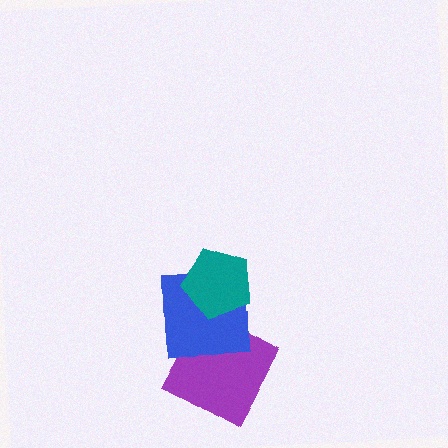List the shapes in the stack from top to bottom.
From top to bottom: the teal pentagon, the blue square, the purple square.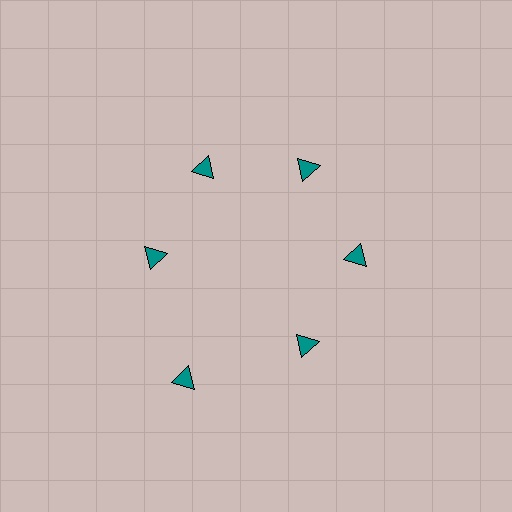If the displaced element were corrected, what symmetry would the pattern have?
It would have 6-fold rotational symmetry — the pattern would map onto itself every 60 degrees.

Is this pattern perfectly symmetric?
No. The 6 teal triangles are arranged in a ring, but one element near the 7 o'clock position is pushed outward from the center, breaking the 6-fold rotational symmetry.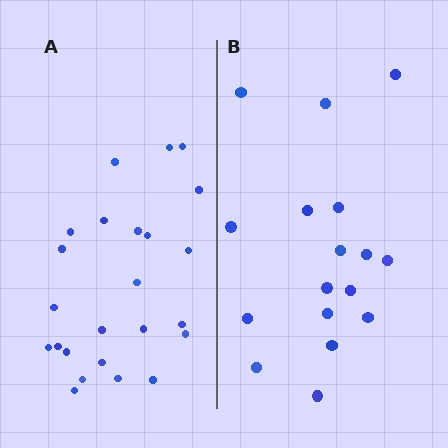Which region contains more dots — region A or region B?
Region A (the left region) has more dots.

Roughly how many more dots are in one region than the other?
Region A has roughly 8 or so more dots than region B.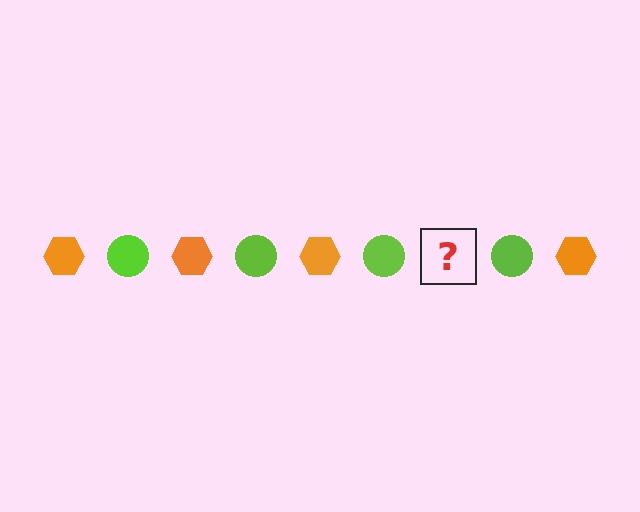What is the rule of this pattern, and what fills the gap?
The rule is that the pattern alternates between orange hexagon and lime circle. The gap should be filled with an orange hexagon.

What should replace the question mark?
The question mark should be replaced with an orange hexagon.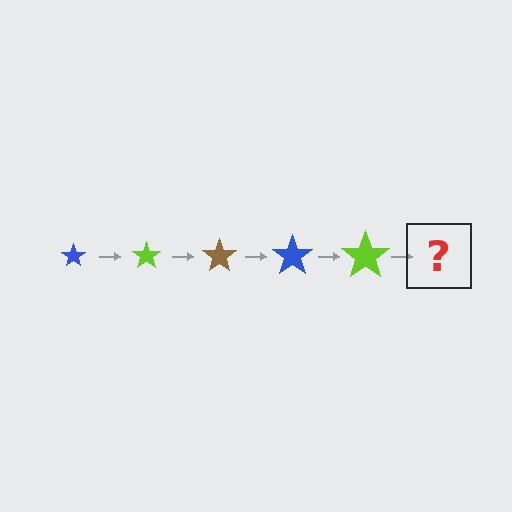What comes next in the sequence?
The next element should be a brown star, larger than the previous one.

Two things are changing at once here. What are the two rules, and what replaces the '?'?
The two rules are that the star grows larger each step and the color cycles through blue, lime, and brown. The '?' should be a brown star, larger than the previous one.